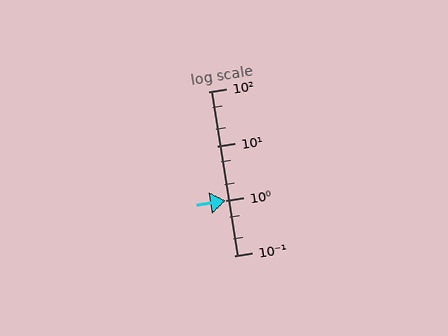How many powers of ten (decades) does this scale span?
The scale spans 3 decades, from 0.1 to 100.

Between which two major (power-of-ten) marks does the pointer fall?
The pointer is between 1 and 10.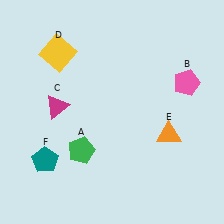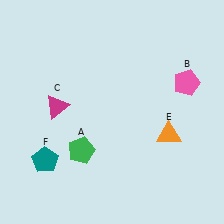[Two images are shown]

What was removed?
The yellow square (D) was removed in Image 2.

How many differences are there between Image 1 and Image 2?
There is 1 difference between the two images.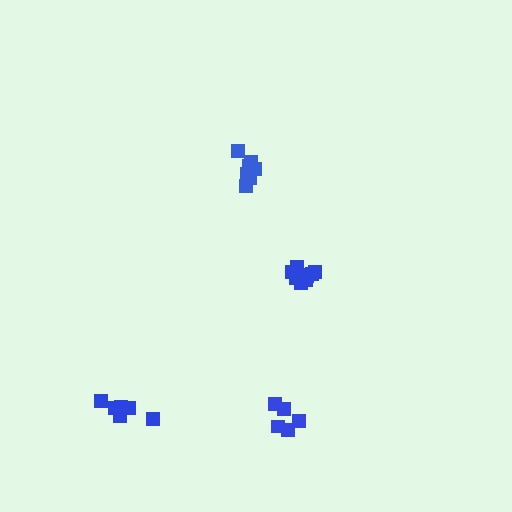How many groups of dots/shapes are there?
There are 4 groups.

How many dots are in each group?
Group 1: 6 dots, Group 2: 8 dots, Group 3: 10 dots, Group 4: 5 dots (29 total).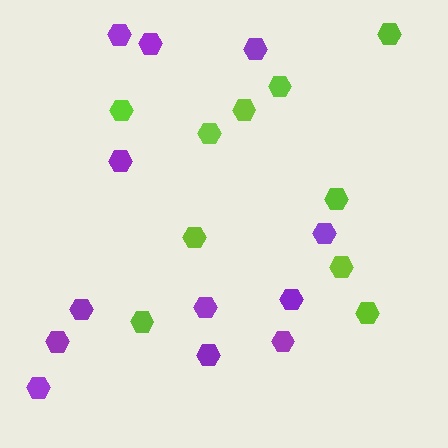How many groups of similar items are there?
There are 2 groups: one group of lime hexagons (10) and one group of purple hexagons (12).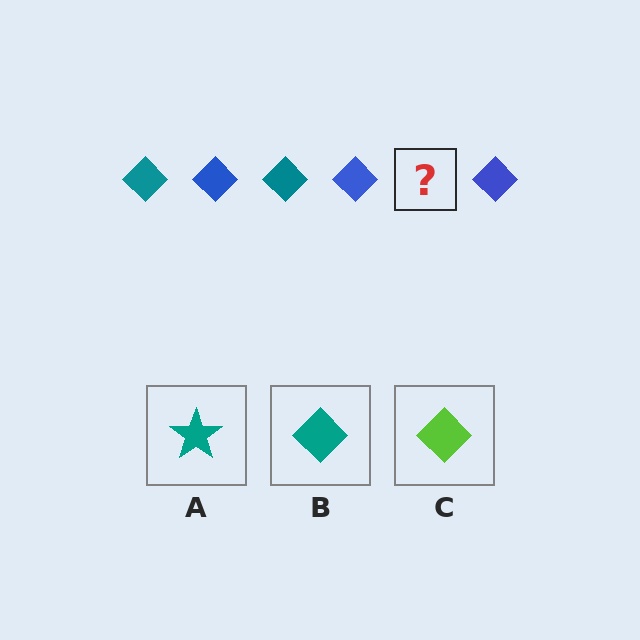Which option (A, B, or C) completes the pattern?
B.